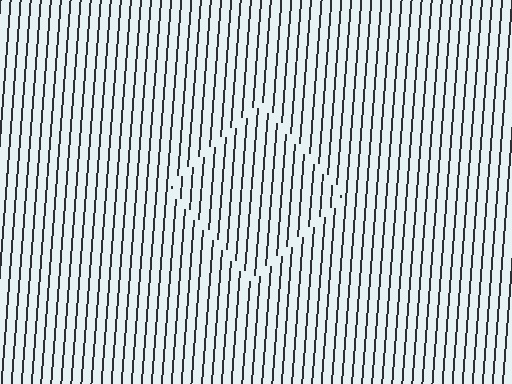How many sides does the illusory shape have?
4 sides — the line-ends trace a square.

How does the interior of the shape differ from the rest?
The interior of the shape contains the same grating, shifted by half a period — the contour is defined by the phase discontinuity where line-ends from the inner and outer gratings abut.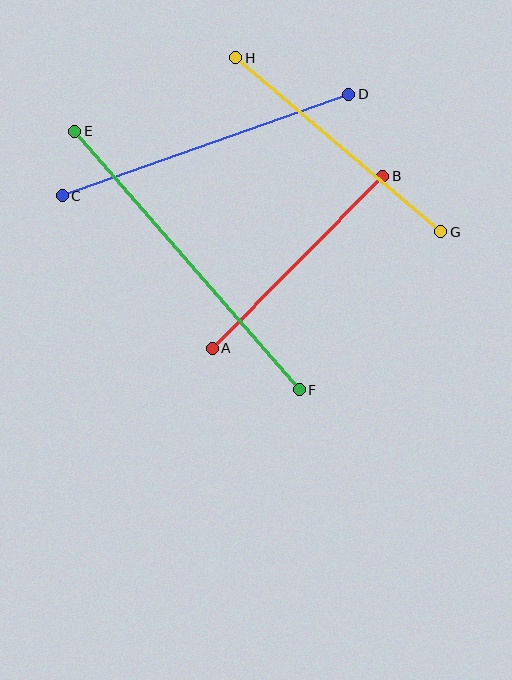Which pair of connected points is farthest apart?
Points E and F are farthest apart.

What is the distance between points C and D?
The distance is approximately 304 pixels.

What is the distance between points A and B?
The distance is approximately 242 pixels.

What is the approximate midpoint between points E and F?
The midpoint is at approximately (187, 260) pixels.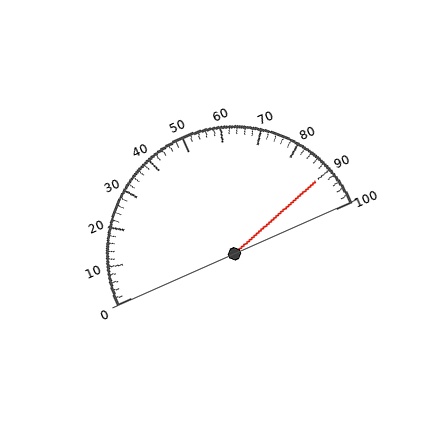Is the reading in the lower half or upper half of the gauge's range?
The reading is in the upper half of the range (0 to 100).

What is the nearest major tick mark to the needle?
The nearest major tick mark is 90.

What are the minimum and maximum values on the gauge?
The gauge ranges from 0 to 100.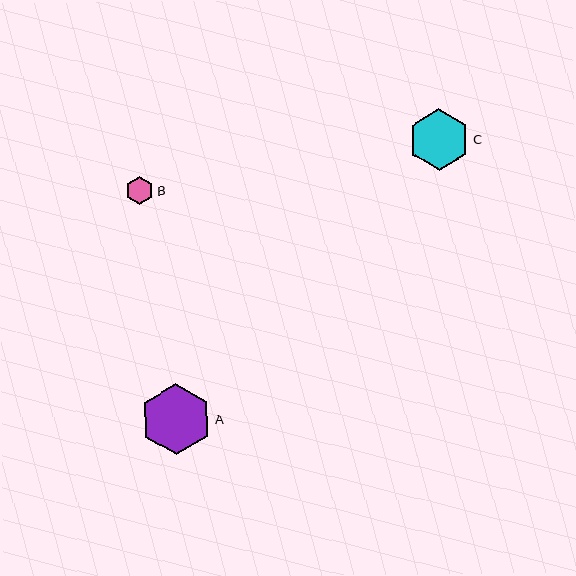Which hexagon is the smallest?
Hexagon B is the smallest with a size of approximately 28 pixels.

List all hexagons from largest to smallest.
From largest to smallest: A, C, B.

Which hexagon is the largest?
Hexagon A is the largest with a size of approximately 71 pixels.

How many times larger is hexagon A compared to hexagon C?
Hexagon A is approximately 1.2 times the size of hexagon C.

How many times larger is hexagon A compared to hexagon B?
Hexagon A is approximately 2.5 times the size of hexagon B.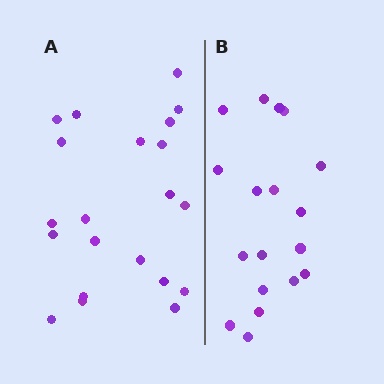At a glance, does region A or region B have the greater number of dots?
Region A (the left region) has more dots.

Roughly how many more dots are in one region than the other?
Region A has just a few more — roughly 2 or 3 more dots than region B.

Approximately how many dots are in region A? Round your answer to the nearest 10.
About 20 dots. (The exact count is 21, which rounds to 20.)